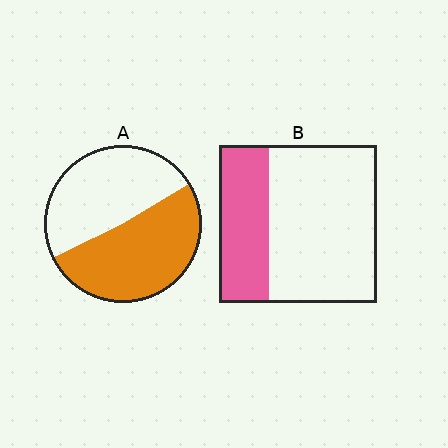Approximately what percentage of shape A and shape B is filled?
A is approximately 50% and B is approximately 30%.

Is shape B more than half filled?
No.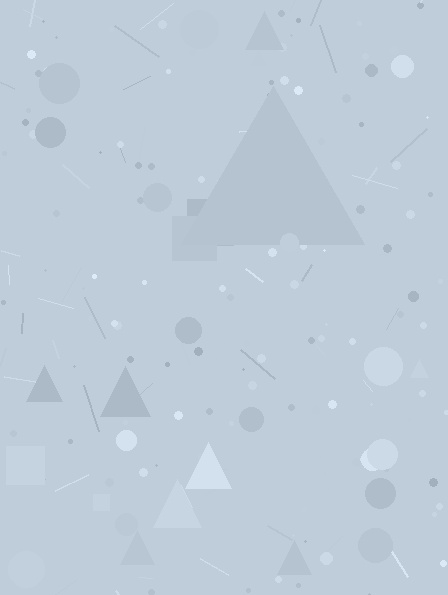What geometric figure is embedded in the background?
A triangle is embedded in the background.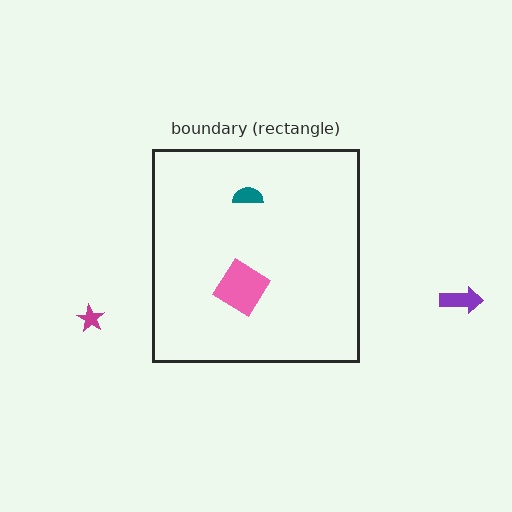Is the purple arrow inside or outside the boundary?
Outside.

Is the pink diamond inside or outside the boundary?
Inside.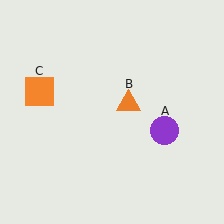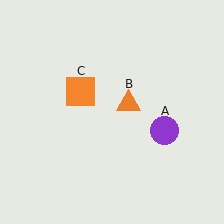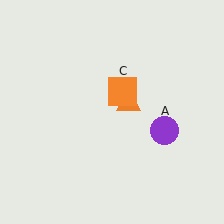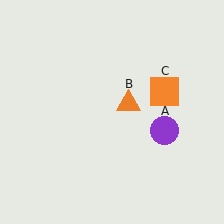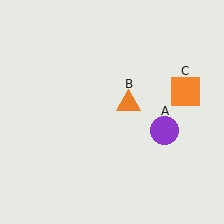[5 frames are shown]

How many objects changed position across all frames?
1 object changed position: orange square (object C).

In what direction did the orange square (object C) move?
The orange square (object C) moved right.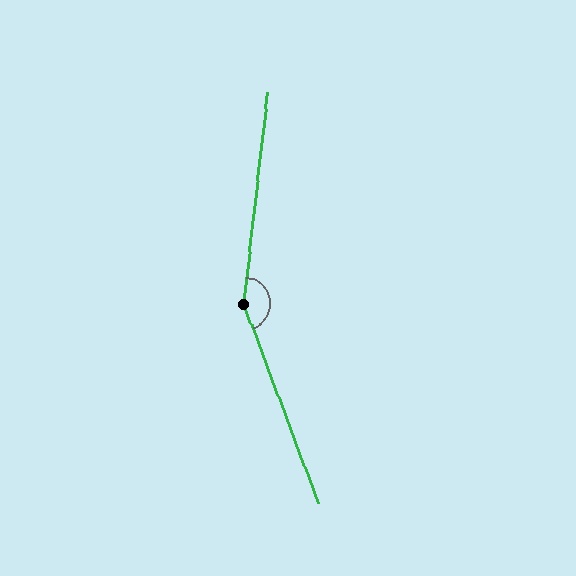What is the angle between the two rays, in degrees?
Approximately 153 degrees.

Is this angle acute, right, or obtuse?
It is obtuse.